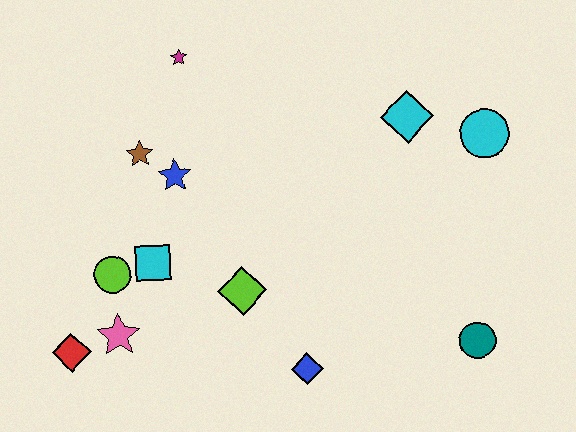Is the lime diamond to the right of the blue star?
Yes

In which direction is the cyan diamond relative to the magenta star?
The cyan diamond is to the right of the magenta star.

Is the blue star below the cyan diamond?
Yes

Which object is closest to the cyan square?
The lime circle is closest to the cyan square.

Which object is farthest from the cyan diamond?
The red diamond is farthest from the cyan diamond.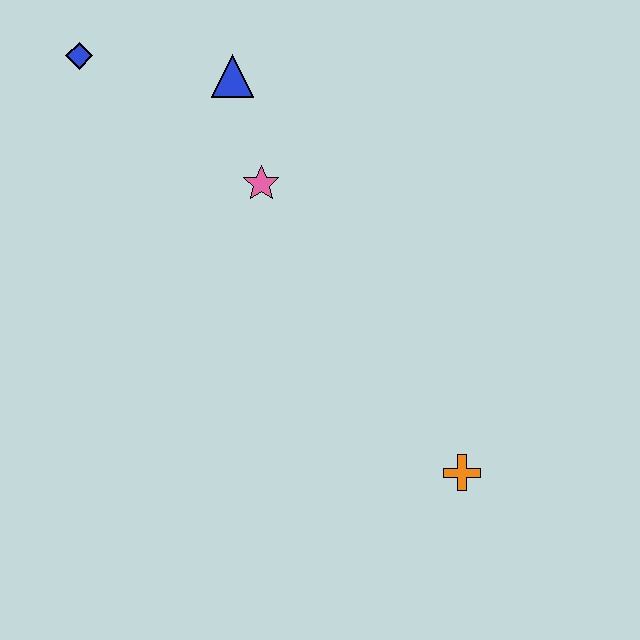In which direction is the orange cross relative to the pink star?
The orange cross is below the pink star.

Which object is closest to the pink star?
The blue triangle is closest to the pink star.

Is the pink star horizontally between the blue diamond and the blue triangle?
No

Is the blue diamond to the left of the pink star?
Yes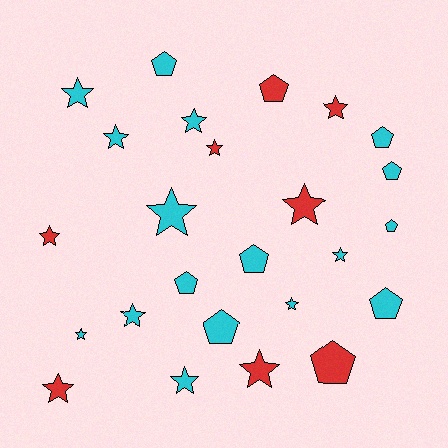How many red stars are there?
There are 6 red stars.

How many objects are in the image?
There are 25 objects.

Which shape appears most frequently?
Star, with 15 objects.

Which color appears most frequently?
Cyan, with 17 objects.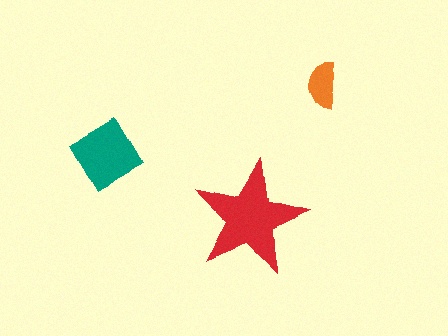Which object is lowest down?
The red star is bottommost.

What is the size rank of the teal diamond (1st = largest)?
2nd.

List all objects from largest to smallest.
The red star, the teal diamond, the orange semicircle.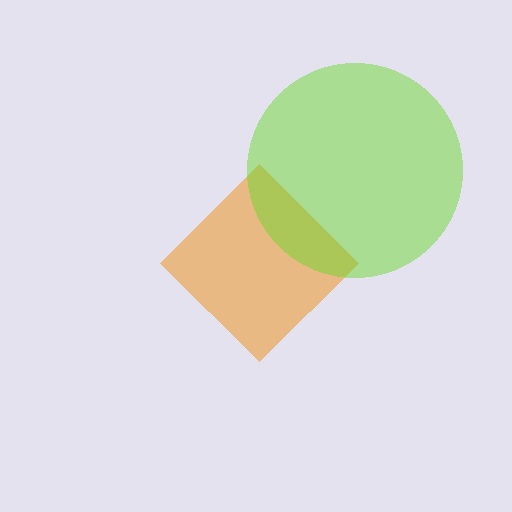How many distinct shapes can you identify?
There are 2 distinct shapes: an orange diamond, a lime circle.